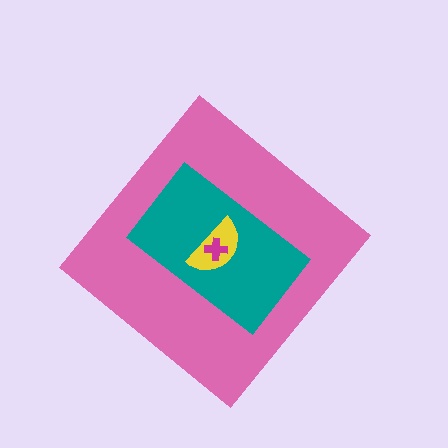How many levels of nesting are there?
4.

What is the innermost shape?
The magenta cross.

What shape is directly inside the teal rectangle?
The yellow semicircle.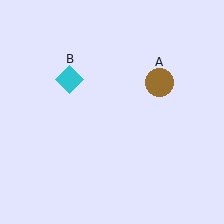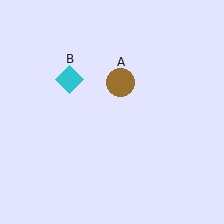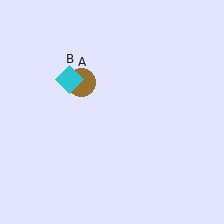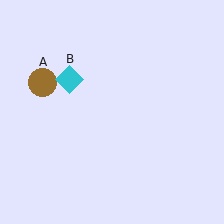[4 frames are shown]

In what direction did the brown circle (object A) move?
The brown circle (object A) moved left.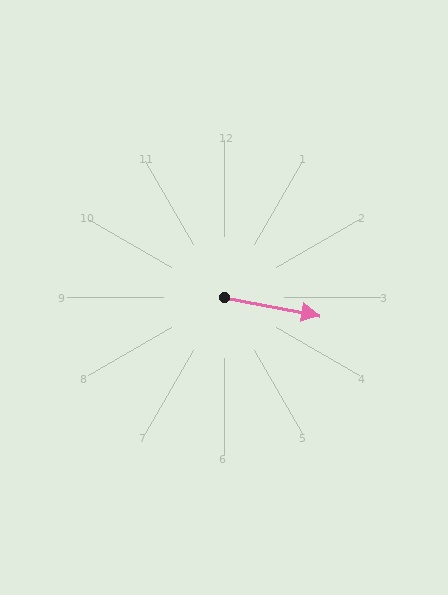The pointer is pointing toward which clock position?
Roughly 3 o'clock.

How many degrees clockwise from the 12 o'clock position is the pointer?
Approximately 100 degrees.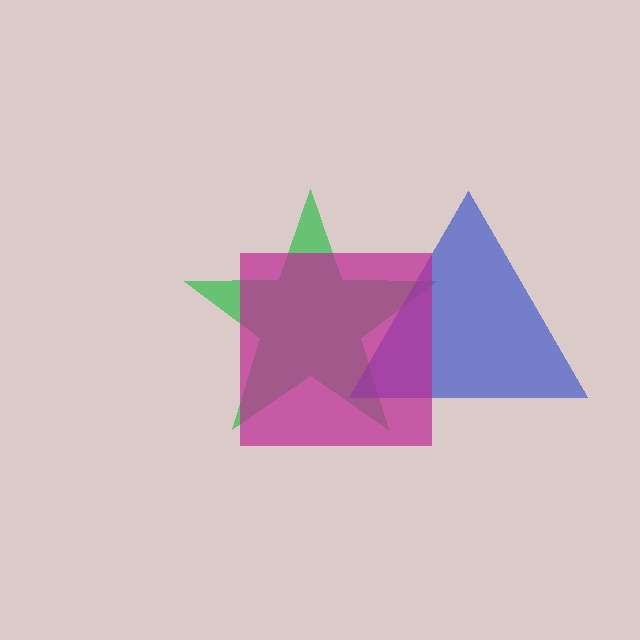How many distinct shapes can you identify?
There are 3 distinct shapes: a green star, a blue triangle, a magenta square.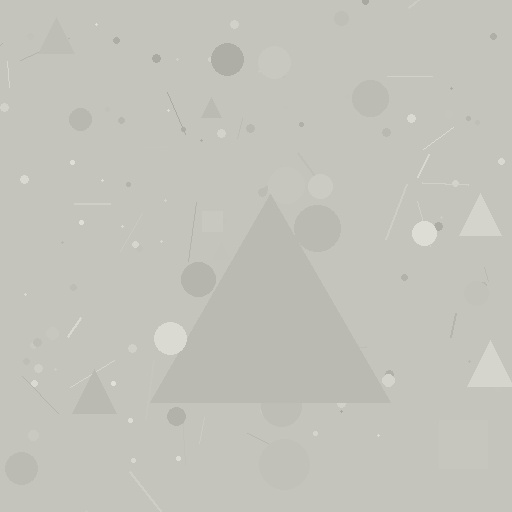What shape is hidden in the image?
A triangle is hidden in the image.